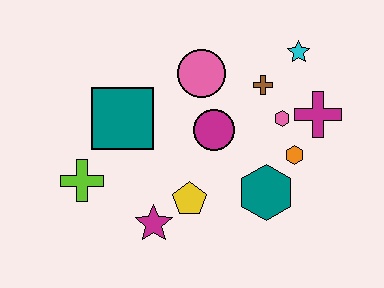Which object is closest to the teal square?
The lime cross is closest to the teal square.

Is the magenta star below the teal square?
Yes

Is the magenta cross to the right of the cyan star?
Yes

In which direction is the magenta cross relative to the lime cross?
The magenta cross is to the right of the lime cross.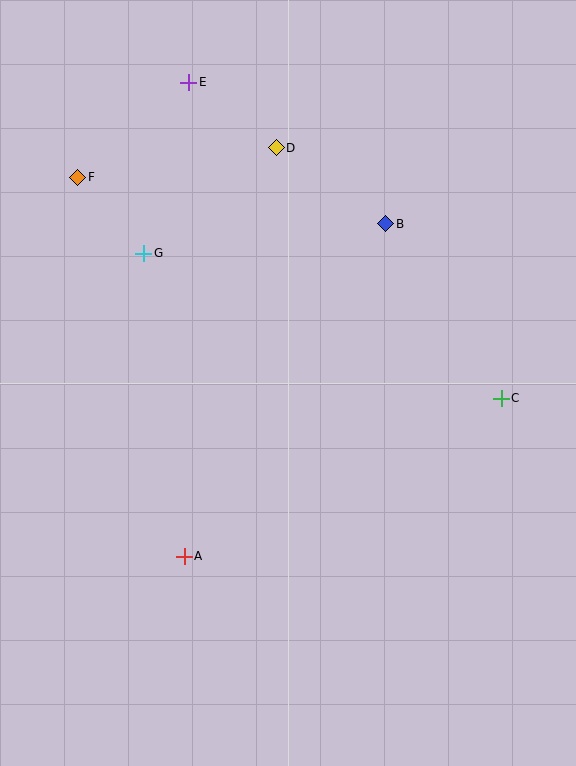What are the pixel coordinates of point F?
Point F is at (78, 177).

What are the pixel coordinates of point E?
Point E is at (189, 82).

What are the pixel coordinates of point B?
Point B is at (386, 224).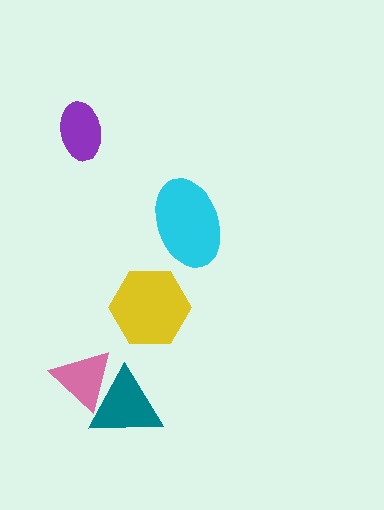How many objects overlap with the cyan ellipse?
0 objects overlap with the cyan ellipse.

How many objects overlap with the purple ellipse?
0 objects overlap with the purple ellipse.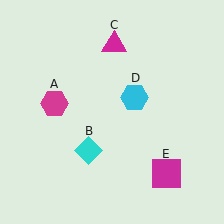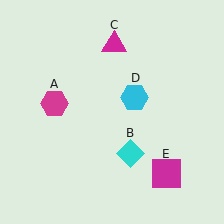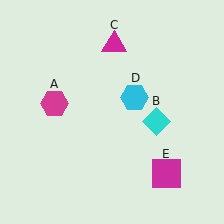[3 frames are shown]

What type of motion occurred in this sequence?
The cyan diamond (object B) rotated counterclockwise around the center of the scene.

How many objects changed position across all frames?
1 object changed position: cyan diamond (object B).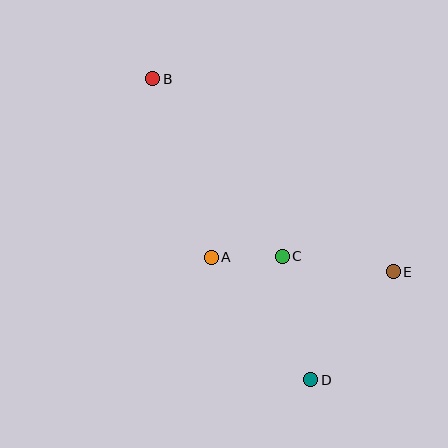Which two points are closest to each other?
Points A and C are closest to each other.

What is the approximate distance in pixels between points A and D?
The distance between A and D is approximately 158 pixels.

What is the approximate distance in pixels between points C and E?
The distance between C and E is approximately 112 pixels.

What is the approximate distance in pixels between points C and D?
The distance between C and D is approximately 127 pixels.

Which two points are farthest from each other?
Points B and D are farthest from each other.